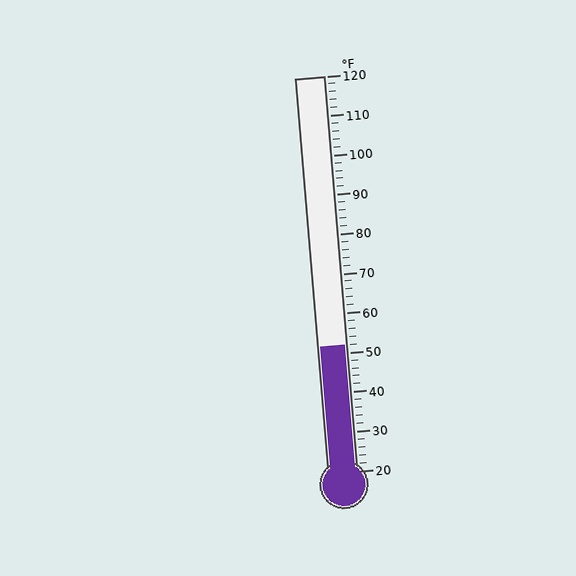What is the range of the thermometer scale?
The thermometer scale ranges from 20°F to 120°F.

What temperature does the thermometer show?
The thermometer shows approximately 52°F.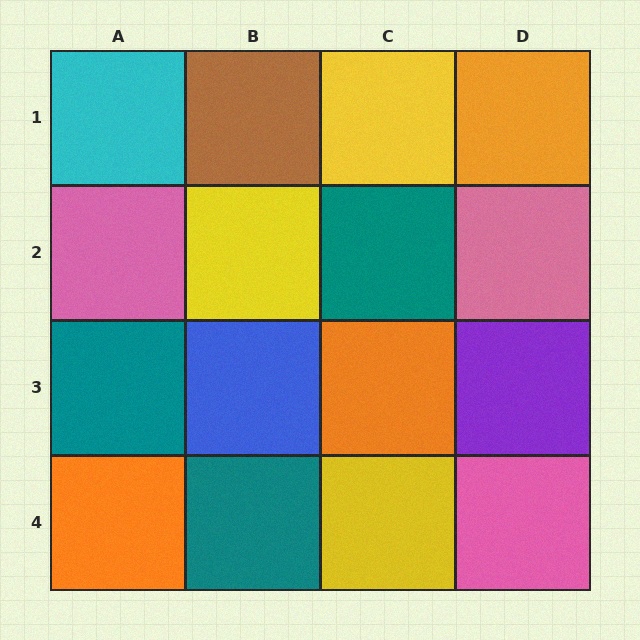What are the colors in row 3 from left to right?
Teal, blue, orange, purple.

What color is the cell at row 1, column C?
Yellow.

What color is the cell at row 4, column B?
Teal.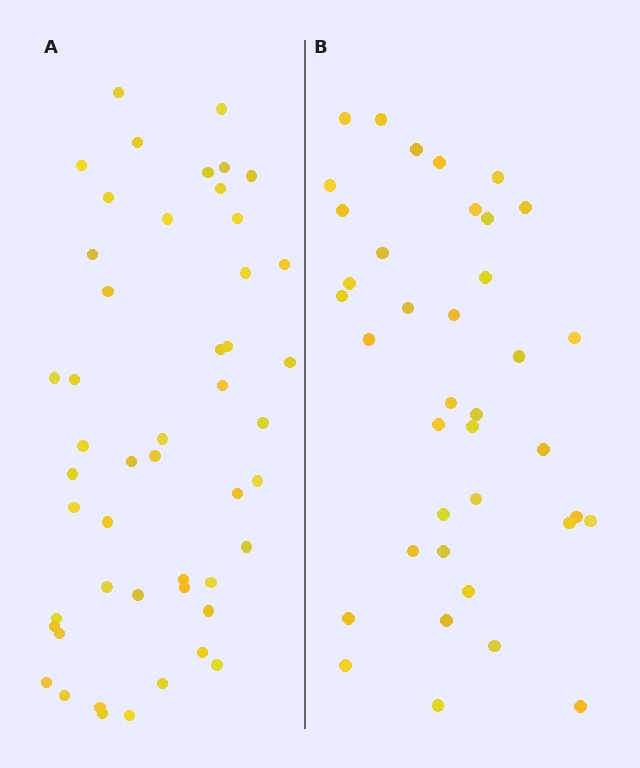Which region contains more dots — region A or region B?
Region A (the left region) has more dots.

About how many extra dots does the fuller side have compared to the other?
Region A has roughly 12 or so more dots than region B.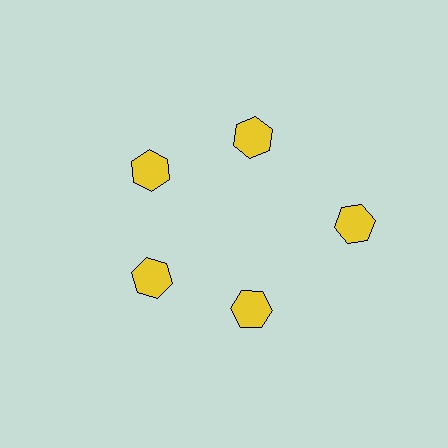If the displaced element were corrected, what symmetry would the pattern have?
It would have 5-fold rotational symmetry — the pattern would map onto itself every 72 degrees.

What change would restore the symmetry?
The symmetry would be restored by moving it inward, back onto the ring so that all 5 hexagons sit at equal angles and equal distance from the center.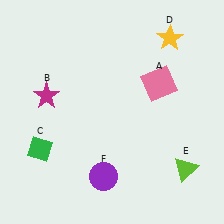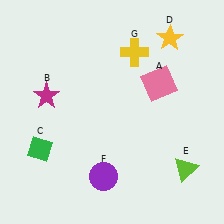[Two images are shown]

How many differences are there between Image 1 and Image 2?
There is 1 difference between the two images.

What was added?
A yellow cross (G) was added in Image 2.